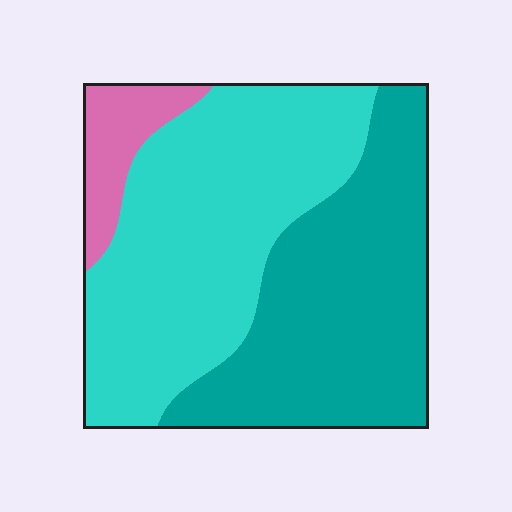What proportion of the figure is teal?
Teal takes up about two fifths (2/5) of the figure.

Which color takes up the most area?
Cyan, at roughly 50%.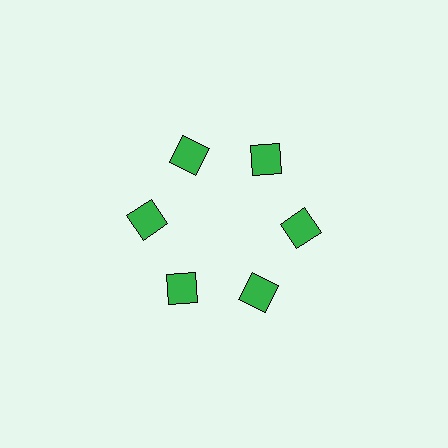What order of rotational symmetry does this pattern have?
This pattern has 6-fold rotational symmetry.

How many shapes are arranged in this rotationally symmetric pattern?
There are 6 shapes, arranged in 6 groups of 1.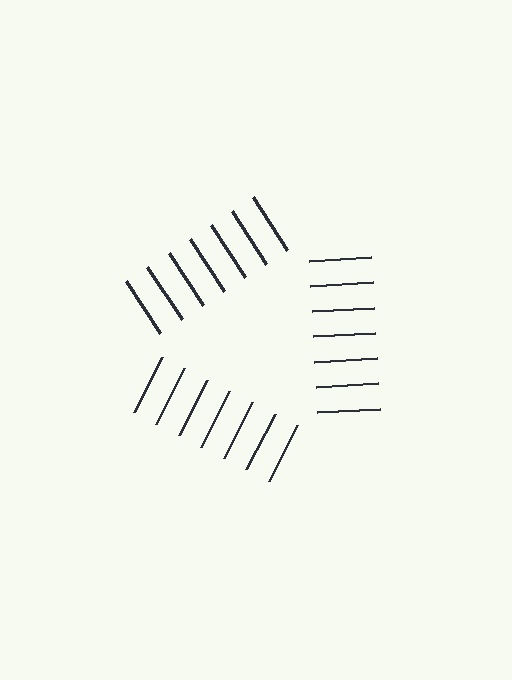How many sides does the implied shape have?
3 sides — the line-ends trace a triangle.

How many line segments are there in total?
21 — 7 along each of the 3 edges.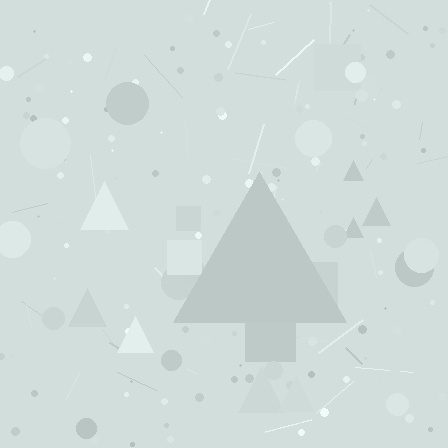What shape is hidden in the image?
A triangle is hidden in the image.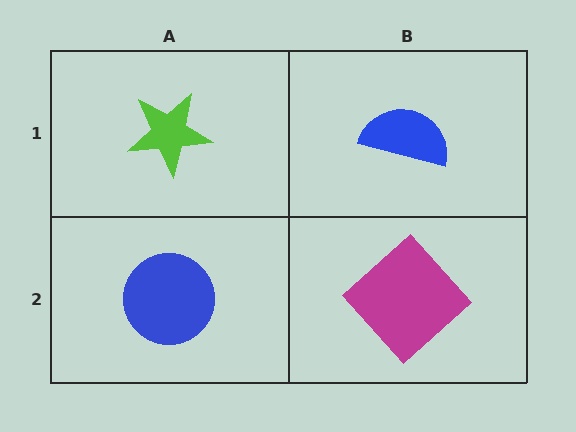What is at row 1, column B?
A blue semicircle.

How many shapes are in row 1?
2 shapes.